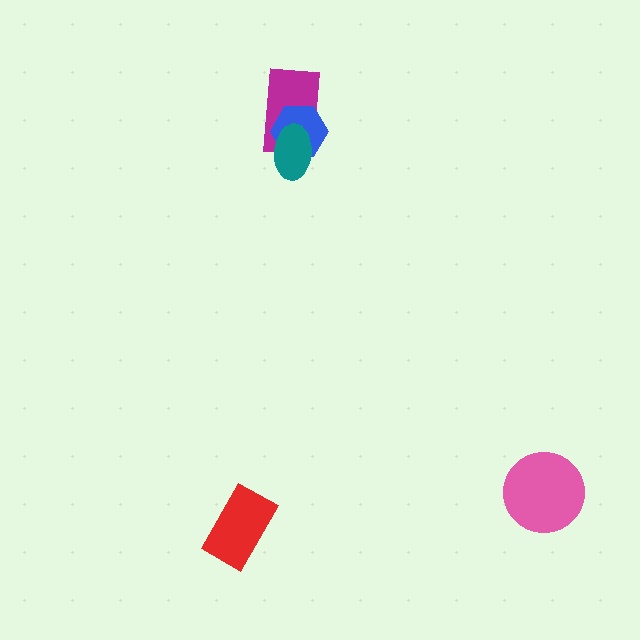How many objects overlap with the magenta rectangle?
2 objects overlap with the magenta rectangle.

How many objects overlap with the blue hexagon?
2 objects overlap with the blue hexagon.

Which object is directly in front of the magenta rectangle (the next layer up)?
The blue hexagon is directly in front of the magenta rectangle.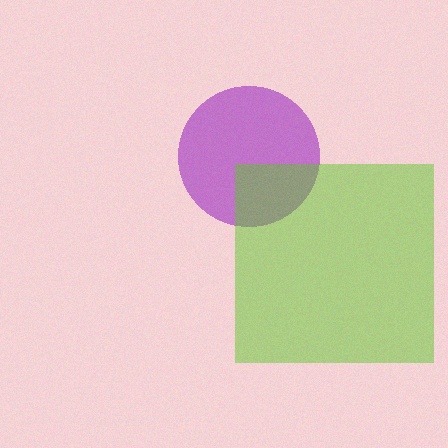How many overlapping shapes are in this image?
There are 2 overlapping shapes in the image.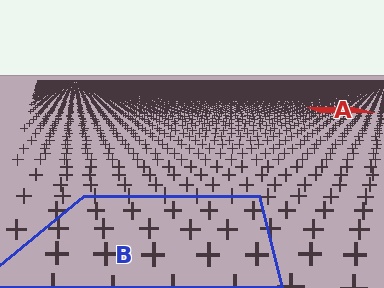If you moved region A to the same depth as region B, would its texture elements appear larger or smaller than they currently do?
They would appear larger. At a closer depth, the same texture elements are projected at a bigger on-screen size.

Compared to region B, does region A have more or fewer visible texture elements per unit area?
Region A has more texture elements per unit area — they are packed more densely because it is farther away.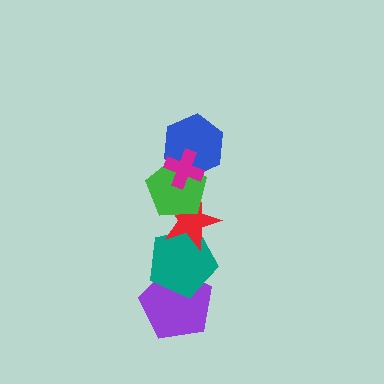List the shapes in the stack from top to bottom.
From top to bottom: the magenta cross, the blue hexagon, the green pentagon, the red star, the teal pentagon, the purple pentagon.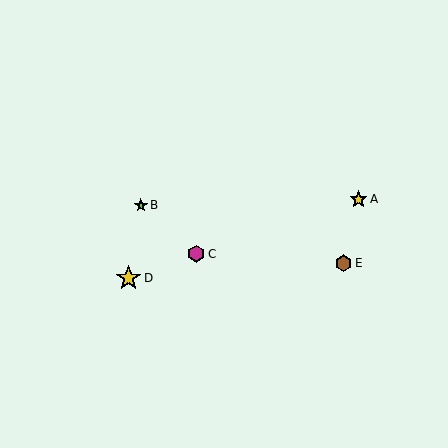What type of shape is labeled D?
Shape D is a yellow star.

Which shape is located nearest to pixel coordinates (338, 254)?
The brown hexagon (labeled E) at (343, 263) is nearest to that location.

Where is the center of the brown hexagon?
The center of the brown hexagon is at (343, 263).